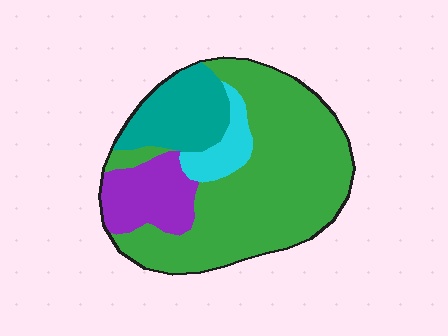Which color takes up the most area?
Green, at roughly 60%.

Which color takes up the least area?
Cyan, at roughly 10%.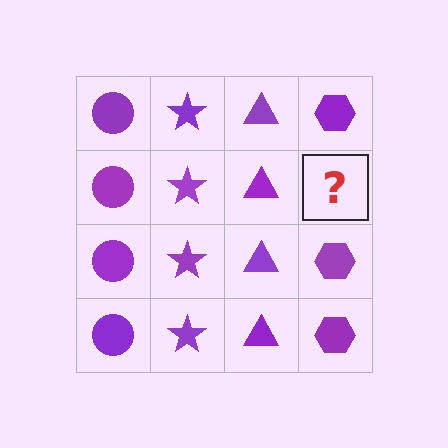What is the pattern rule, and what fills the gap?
The rule is that each column has a consistent shape. The gap should be filled with a purple hexagon.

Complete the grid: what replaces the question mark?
The question mark should be replaced with a purple hexagon.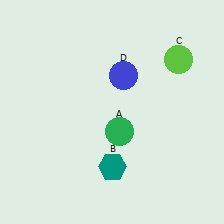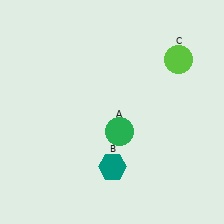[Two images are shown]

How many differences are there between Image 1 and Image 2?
There is 1 difference between the two images.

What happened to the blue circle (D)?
The blue circle (D) was removed in Image 2. It was in the top-right area of Image 1.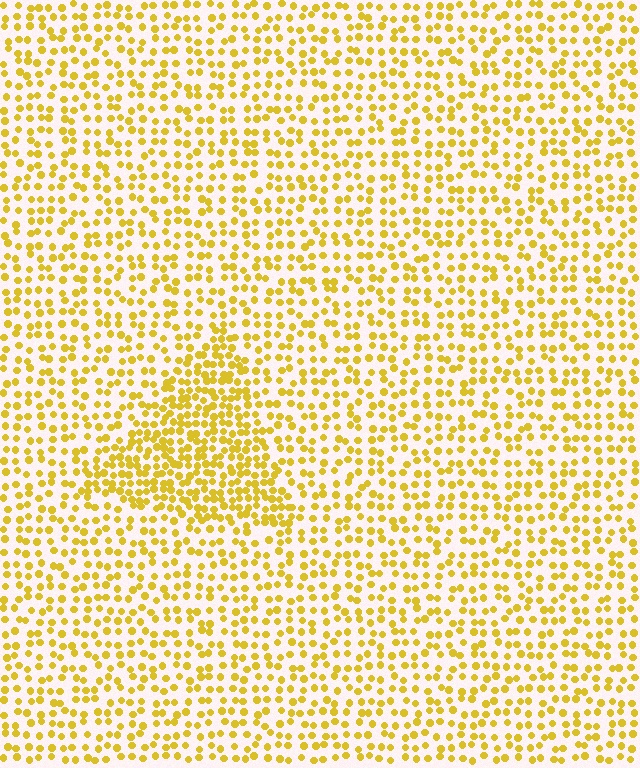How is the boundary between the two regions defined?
The boundary is defined by a change in element density (approximately 1.8x ratio). All elements are the same color, size, and shape.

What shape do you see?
I see a triangle.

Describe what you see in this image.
The image contains small yellow elements arranged at two different densities. A triangle-shaped region is visible where the elements are more densely packed than the surrounding area.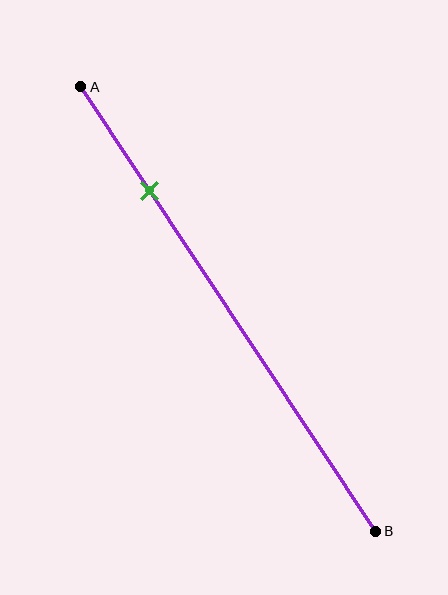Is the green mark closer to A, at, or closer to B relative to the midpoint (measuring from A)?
The green mark is closer to point A than the midpoint of segment AB.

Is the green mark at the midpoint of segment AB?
No, the mark is at about 25% from A, not at the 50% midpoint.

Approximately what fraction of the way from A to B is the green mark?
The green mark is approximately 25% of the way from A to B.